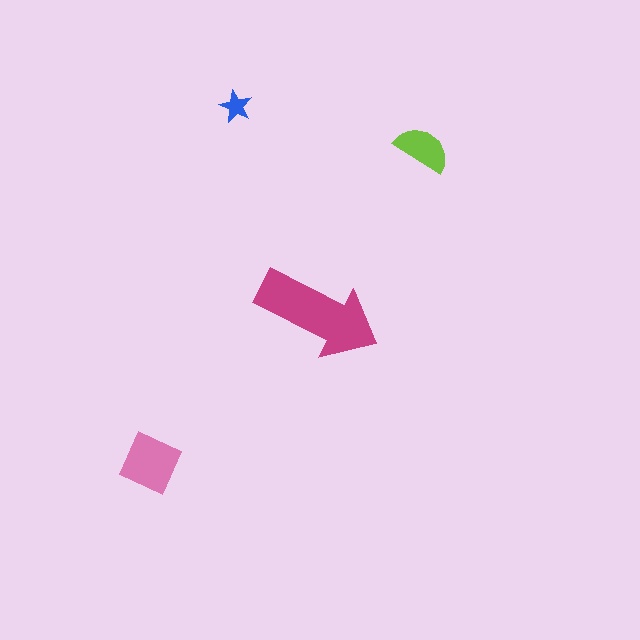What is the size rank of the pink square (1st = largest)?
2nd.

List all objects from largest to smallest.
The magenta arrow, the pink square, the lime semicircle, the blue star.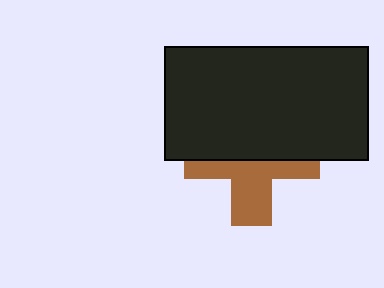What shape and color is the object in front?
The object in front is a black rectangle.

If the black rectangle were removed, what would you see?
You would see the complete brown cross.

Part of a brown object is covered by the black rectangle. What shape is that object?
It is a cross.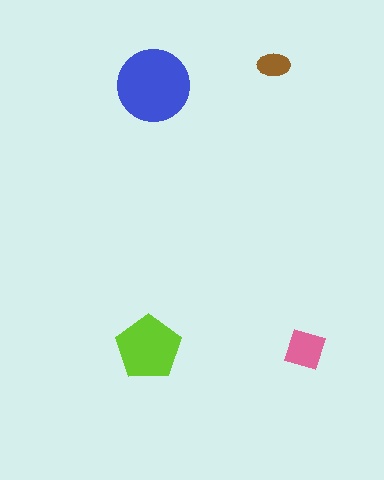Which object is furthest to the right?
The pink diamond is rightmost.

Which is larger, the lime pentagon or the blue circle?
The blue circle.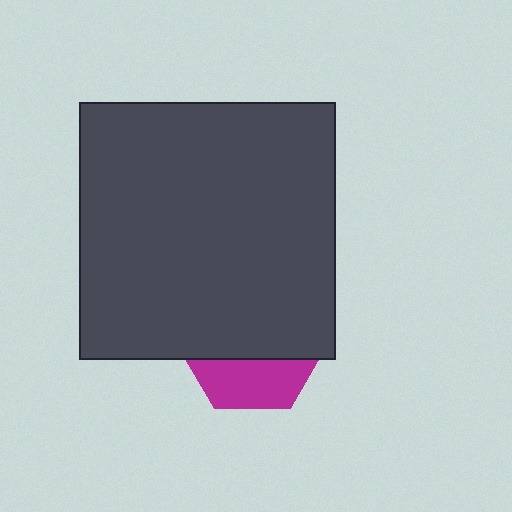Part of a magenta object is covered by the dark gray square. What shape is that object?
It is a hexagon.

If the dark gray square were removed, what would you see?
You would see the complete magenta hexagon.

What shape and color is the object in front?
The object in front is a dark gray square.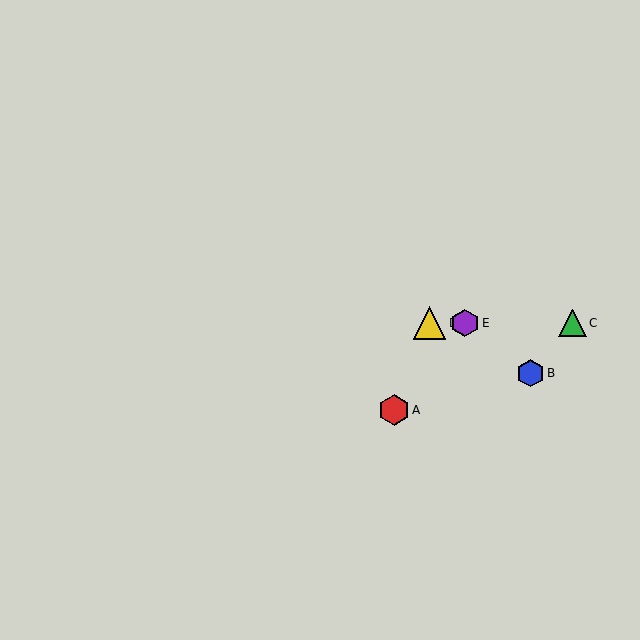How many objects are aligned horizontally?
3 objects (C, D, E) are aligned horizontally.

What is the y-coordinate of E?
Object E is at y≈323.